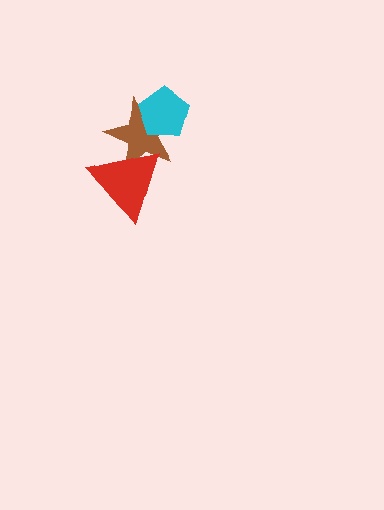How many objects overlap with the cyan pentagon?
1 object overlaps with the cyan pentagon.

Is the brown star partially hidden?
Yes, it is partially covered by another shape.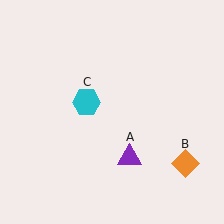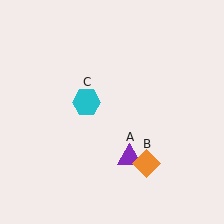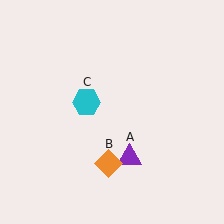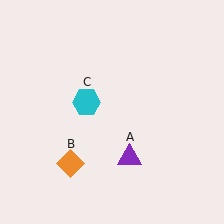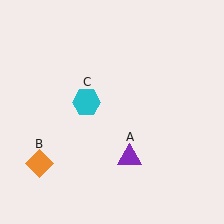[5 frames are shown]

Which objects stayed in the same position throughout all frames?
Purple triangle (object A) and cyan hexagon (object C) remained stationary.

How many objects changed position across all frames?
1 object changed position: orange diamond (object B).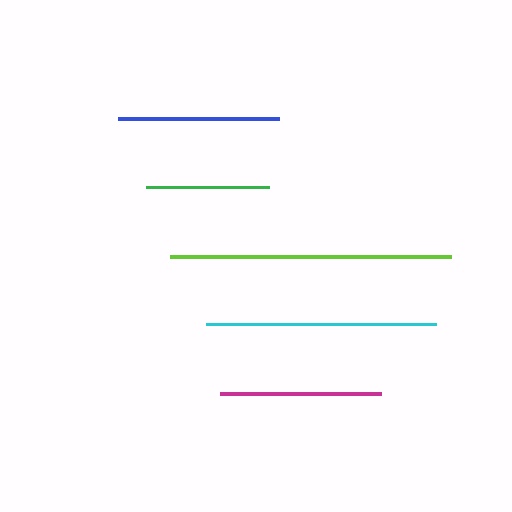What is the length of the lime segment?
The lime segment is approximately 281 pixels long.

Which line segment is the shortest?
The green line is the shortest at approximately 124 pixels.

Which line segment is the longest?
The lime line is the longest at approximately 281 pixels.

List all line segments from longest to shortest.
From longest to shortest: lime, cyan, magenta, blue, green.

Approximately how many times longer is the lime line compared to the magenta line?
The lime line is approximately 1.7 times the length of the magenta line.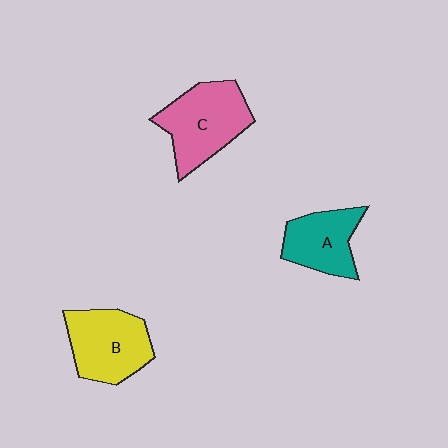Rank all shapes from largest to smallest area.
From largest to smallest: C (pink), B (yellow), A (teal).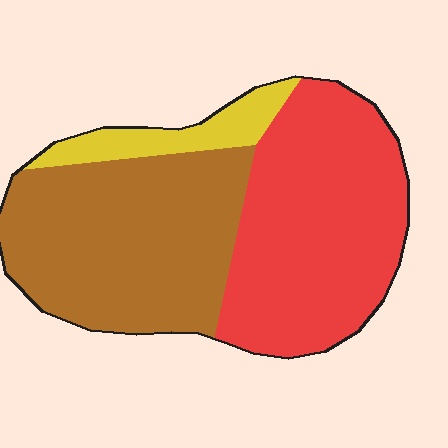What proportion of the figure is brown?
Brown covers around 45% of the figure.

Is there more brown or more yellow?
Brown.